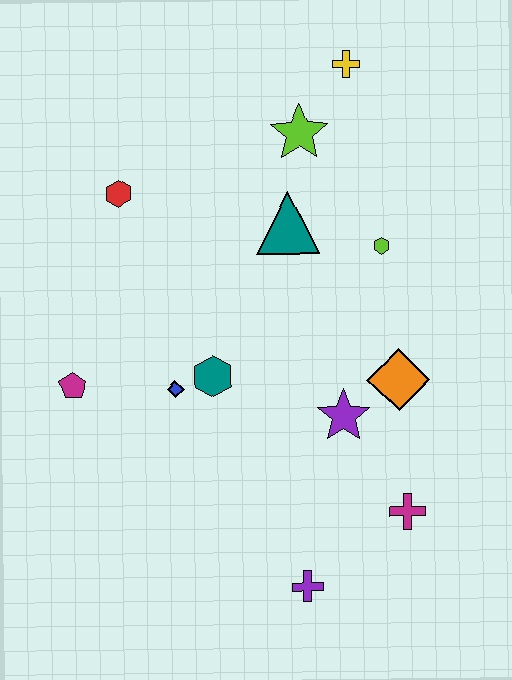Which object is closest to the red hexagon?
The teal triangle is closest to the red hexagon.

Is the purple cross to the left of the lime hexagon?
Yes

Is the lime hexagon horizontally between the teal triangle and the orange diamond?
Yes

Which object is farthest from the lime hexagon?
The purple cross is farthest from the lime hexagon.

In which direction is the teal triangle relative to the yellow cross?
The teal triangle is below the yellow cross.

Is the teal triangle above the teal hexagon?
Yes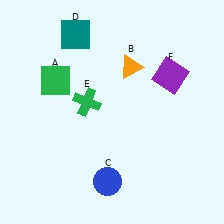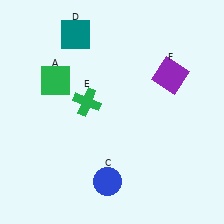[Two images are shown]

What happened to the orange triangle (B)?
The orange triangle (B) was removed in Image 2. It was in the top-right area of Image 1.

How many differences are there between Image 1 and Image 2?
There is 1 difference between the two images.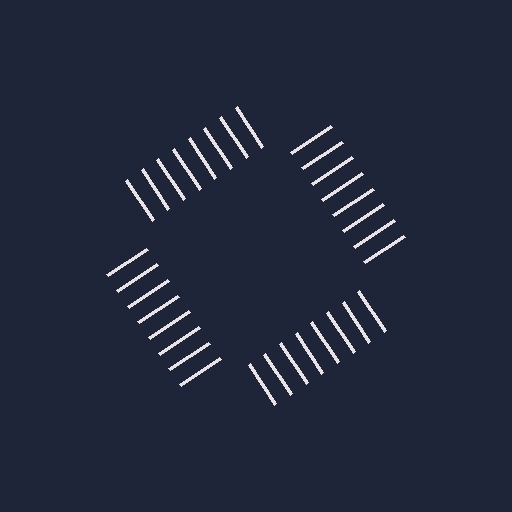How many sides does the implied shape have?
4 sides — the line-ends trace a square.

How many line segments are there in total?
32 — 8 along each of the 4 edges.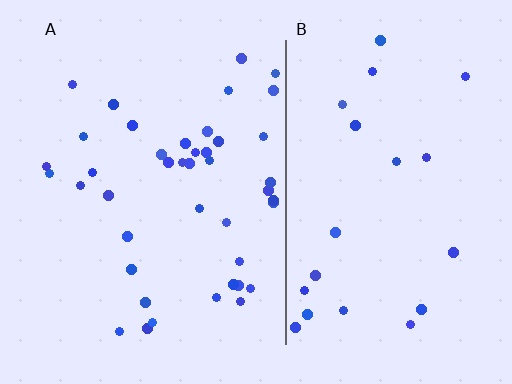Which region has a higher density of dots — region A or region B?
A (the left).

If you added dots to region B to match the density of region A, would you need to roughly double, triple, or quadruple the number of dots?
Approximately double.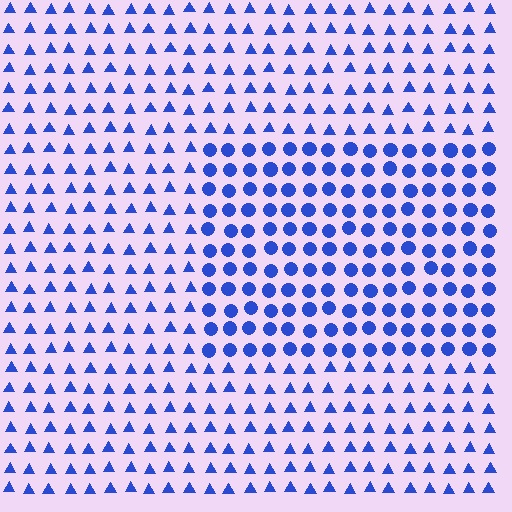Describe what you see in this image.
The image is filled with small blue elements arranged in a uniform grid. A rectangle-shaped region contains circles, while the surrounding area contains triangles. The boundary is defined purely by the change in element shape.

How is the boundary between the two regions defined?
The boundary is defined by a change in element shape: circles inside vs. triangles outside. All elements share the same color and spacing.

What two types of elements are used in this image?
The image uses circles inside the rectangle region and triangles outside it.